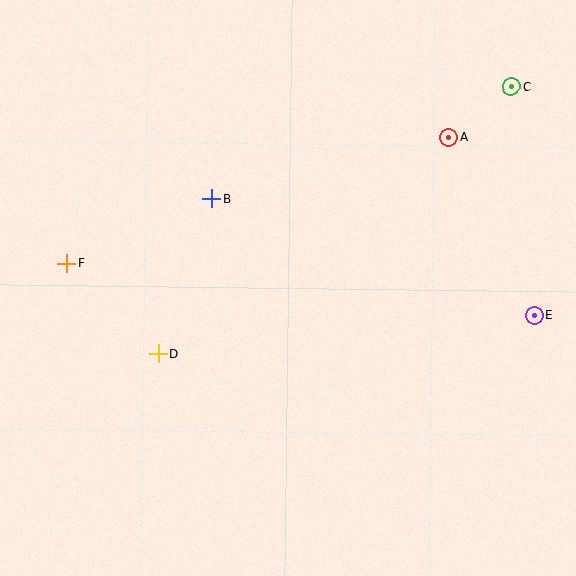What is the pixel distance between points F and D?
The distance between F and D is 128 pixels.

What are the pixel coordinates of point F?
Point F is at (67, 264).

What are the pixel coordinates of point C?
Point C is at (511, 87).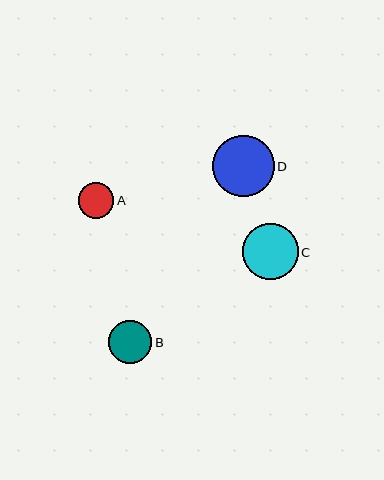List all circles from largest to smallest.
From largest to smallest: D, C, B, A.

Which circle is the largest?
Circle D is the largest with a size of approximately 62 pixels.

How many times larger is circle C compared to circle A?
Circle C is approximately 1.6 times the size of circle A.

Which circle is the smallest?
Circle A is the smallest with a size of approximately 35 pixels.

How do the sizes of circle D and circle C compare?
Circle D and circle C are approximately the same size.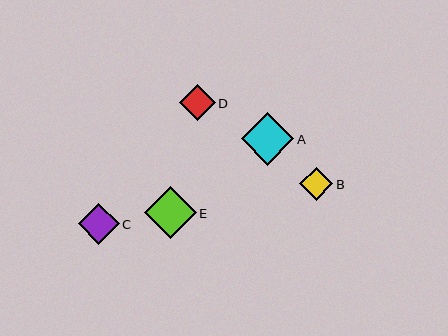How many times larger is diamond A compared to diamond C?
Diamond A is approximately 1.3 times the size of diamond C.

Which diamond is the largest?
Diamond A is the largest with a size of approximately 53 pixels.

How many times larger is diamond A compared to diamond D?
Diamond A is approximately 1.5 times the size of diamond D.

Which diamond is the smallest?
Diamond B is the smallest with a size of approximately 33 pixels.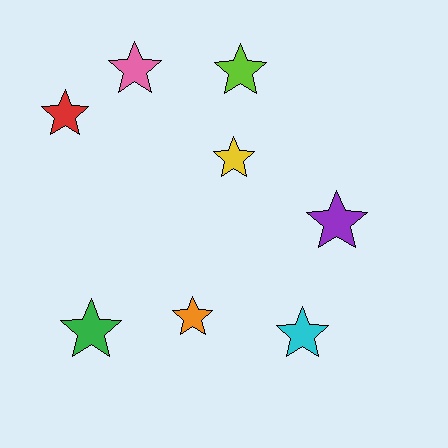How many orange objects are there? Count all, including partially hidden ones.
There is 1 orange object.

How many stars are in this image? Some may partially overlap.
There are 8 stars.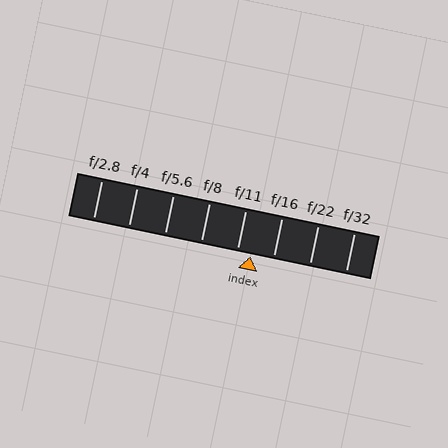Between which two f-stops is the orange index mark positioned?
The index mark is between f/11 and f/16.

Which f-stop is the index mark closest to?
The index mark is closest to f/11.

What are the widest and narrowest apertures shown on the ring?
The widest aperture shown is f/2.8 and the narrowest is f/32.